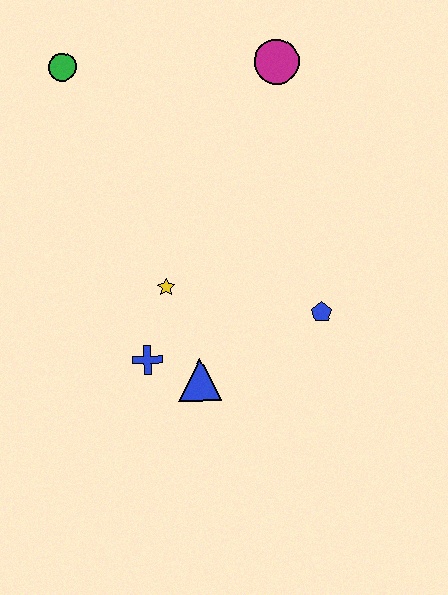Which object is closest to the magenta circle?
The green circle is closest to the magenta circle.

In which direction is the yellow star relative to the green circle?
The yellow star is below the green circle.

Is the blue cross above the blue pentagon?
No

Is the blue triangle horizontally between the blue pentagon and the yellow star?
Yes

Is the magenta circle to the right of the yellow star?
Yes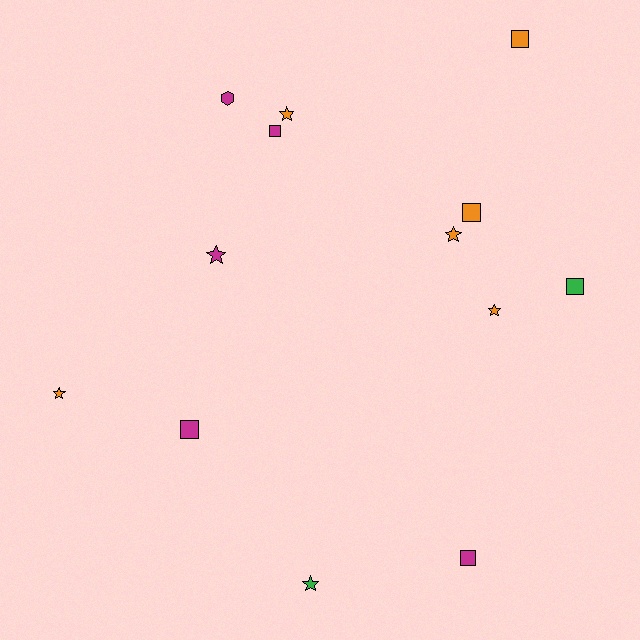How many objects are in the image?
There are 13 objects.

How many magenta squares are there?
There are 3 magenta squares.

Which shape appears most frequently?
Star, with 6 objects.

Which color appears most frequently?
Orange, with 6 objects.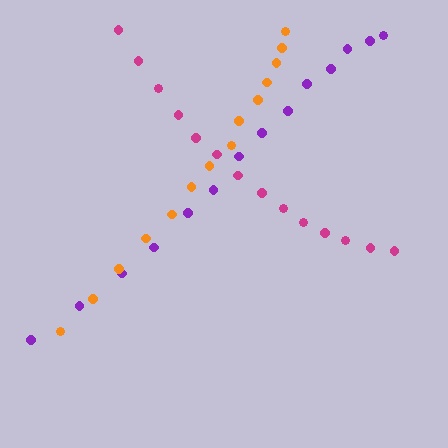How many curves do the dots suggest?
There are 3 distinct paths.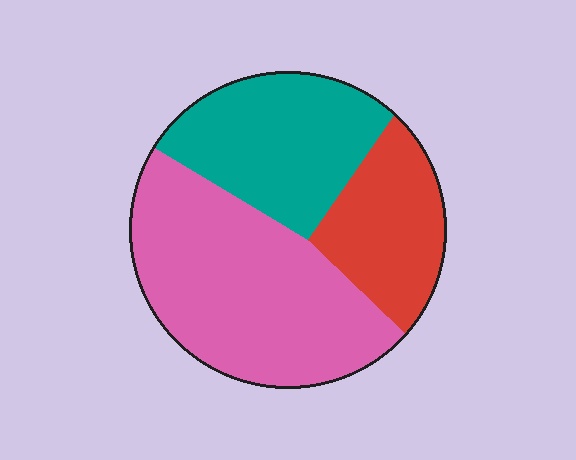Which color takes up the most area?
Pink, at roughly 50%.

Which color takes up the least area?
Red, at roughly 20%.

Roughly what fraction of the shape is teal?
Teal takes up between a quarter and a half of the shape.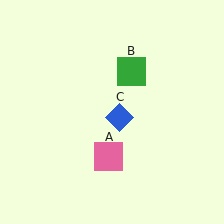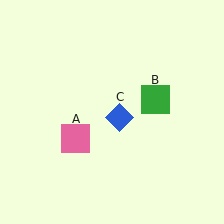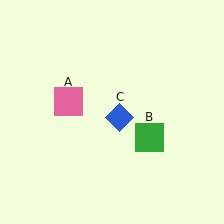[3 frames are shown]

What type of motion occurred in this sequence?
The pink square (object A), green square (object B) rotated clockwise around the center of the scene.